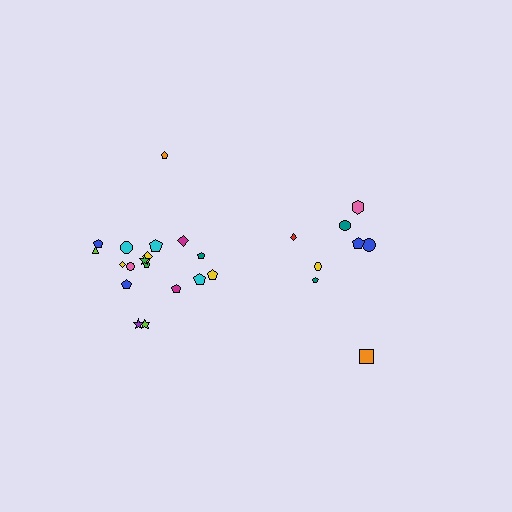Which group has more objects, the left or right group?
The left group.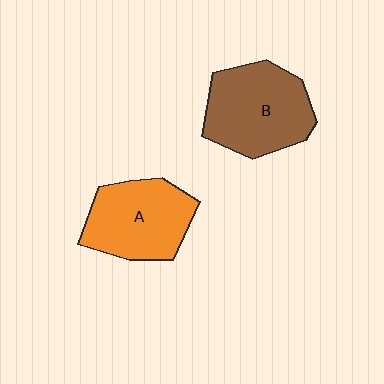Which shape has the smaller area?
Shape A (orange).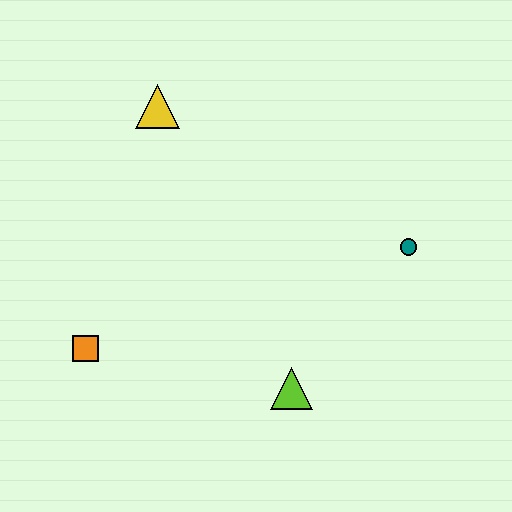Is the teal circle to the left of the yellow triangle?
No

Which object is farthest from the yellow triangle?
The lime triangle is farthest from the yellow triangle.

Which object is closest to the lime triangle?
The teal circle is closest to the lime triangle.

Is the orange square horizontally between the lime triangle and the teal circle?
No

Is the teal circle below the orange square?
No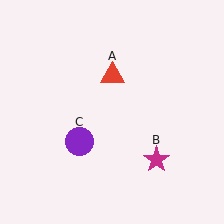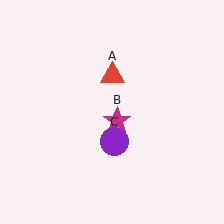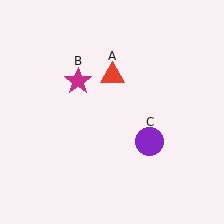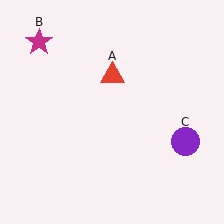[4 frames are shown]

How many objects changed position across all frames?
2 objects changed position: magenta star (object B), purple circle (object C).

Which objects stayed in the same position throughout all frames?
Red triangle (object A) remained stationary.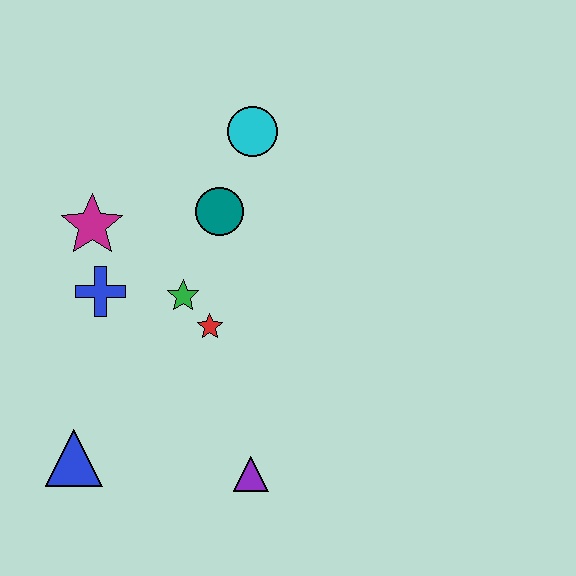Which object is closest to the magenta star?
The blue cross is closest to the magenta star.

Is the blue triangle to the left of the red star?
Yes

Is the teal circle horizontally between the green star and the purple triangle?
Yes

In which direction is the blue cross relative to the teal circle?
The blue cross is to the left of the teal circle.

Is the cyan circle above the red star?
Yes